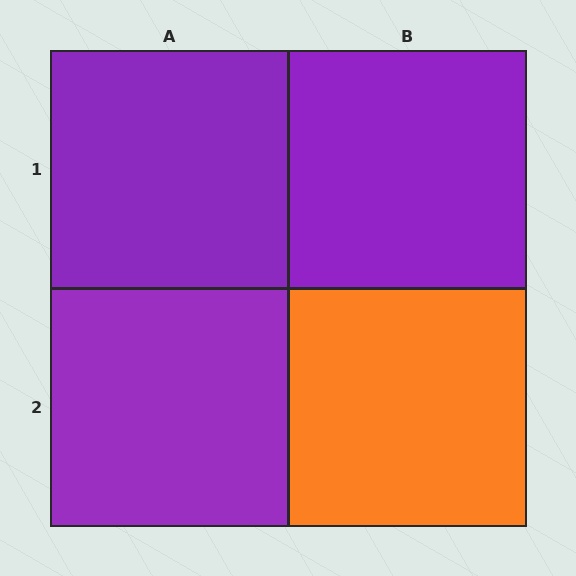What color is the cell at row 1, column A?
Purple.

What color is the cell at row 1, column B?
Purple.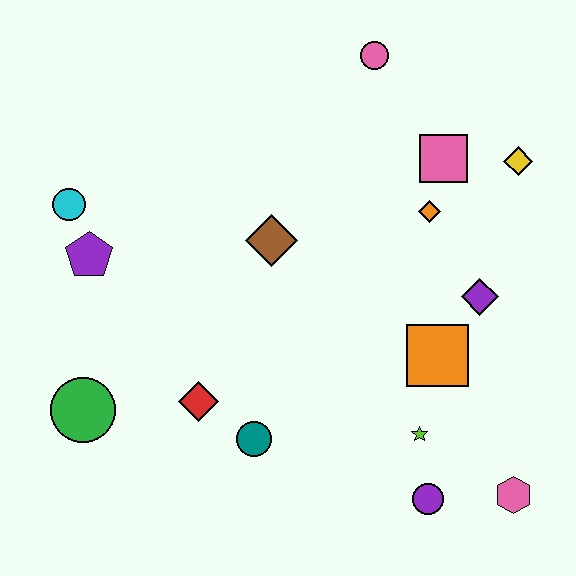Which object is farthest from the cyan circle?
The pink hexagon is farthest from the cyan circle.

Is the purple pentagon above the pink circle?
No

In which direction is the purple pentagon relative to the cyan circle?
The purple pentagon is below the cyan circle.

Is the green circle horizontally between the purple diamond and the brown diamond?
No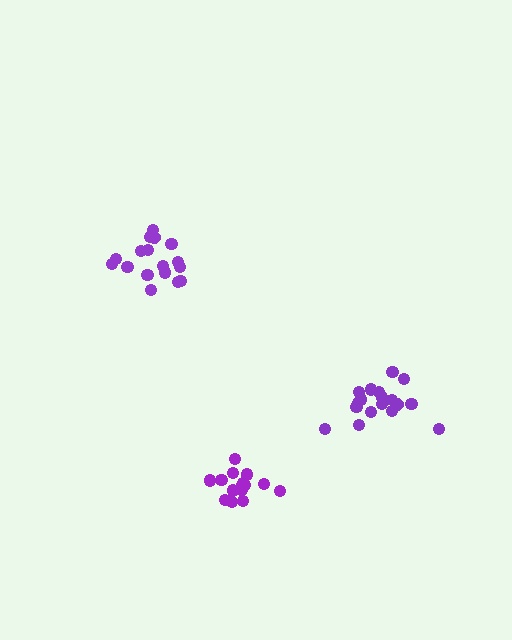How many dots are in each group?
Group 1: 18 dots, Group 2: 17 dots, Group 3: 17 dots (52 total).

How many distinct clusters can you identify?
There are 3 distinct clusters.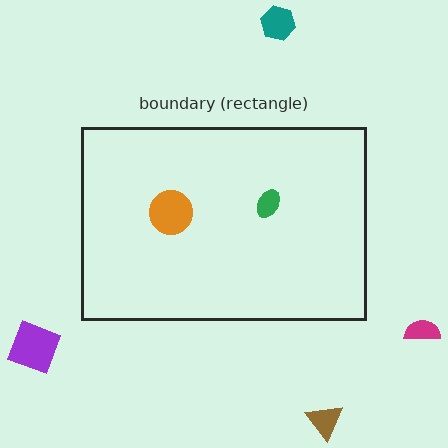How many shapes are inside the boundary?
2 inside, 4 outside.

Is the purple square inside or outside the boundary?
Outside.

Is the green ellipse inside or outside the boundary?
Inside.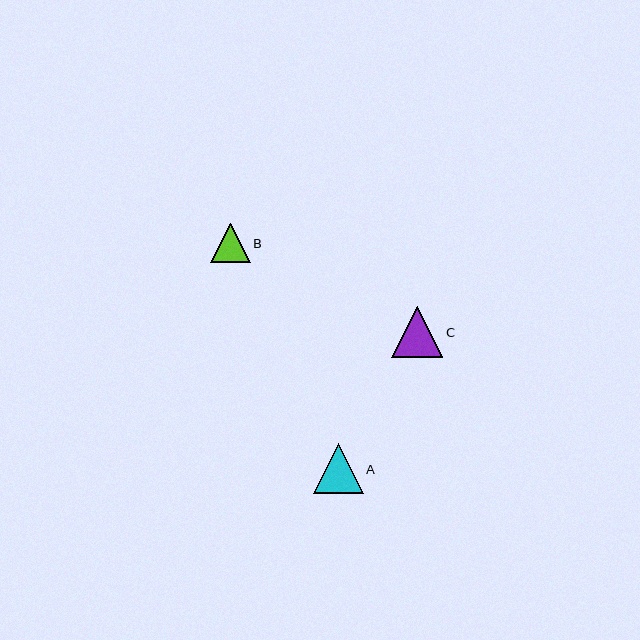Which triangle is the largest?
Triangle C is the largest with a size of approximately 51 pixels.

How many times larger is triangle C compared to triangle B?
Triangle C is approximately 1.3 times the size of triangle B.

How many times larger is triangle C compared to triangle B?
Triangle C is approximately 1.3 times the size of triangle B.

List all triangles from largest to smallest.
From largest to smallest: C, A, B.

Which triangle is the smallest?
Triangle B is the smallest with a size of approximately 40 pixels.